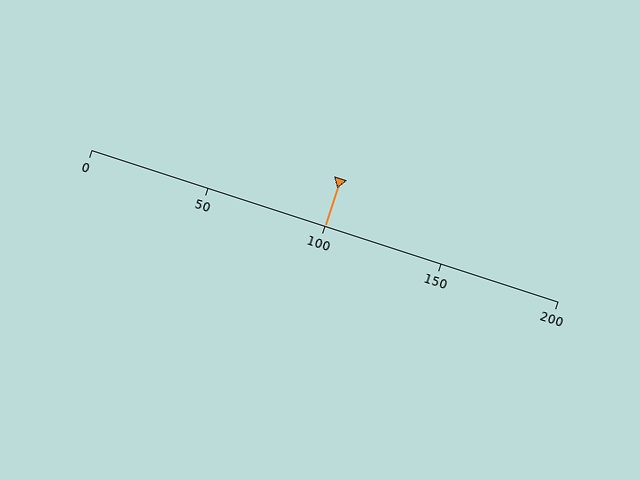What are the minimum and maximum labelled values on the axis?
The axis runs from 0 to 200.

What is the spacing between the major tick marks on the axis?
The major ticks are spaced 50 apart.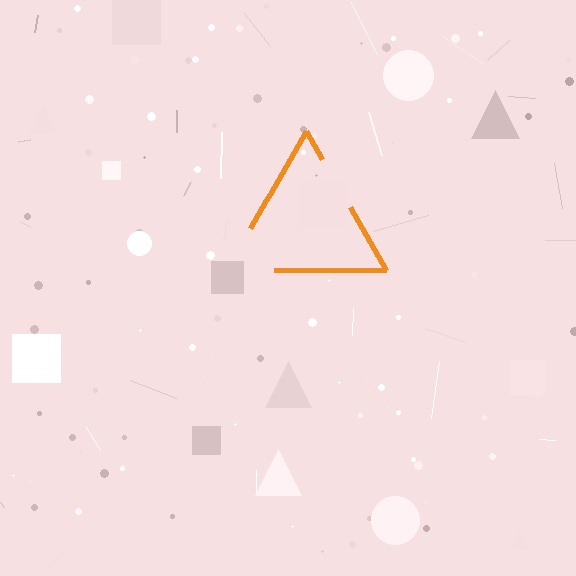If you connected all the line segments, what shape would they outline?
They would outline a triangle.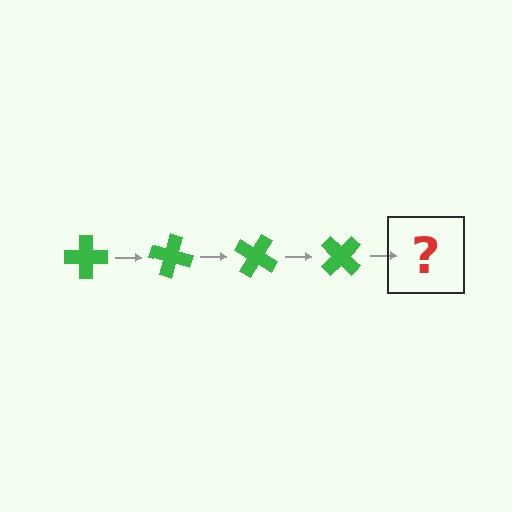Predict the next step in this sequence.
The next step is a green cross rotated 60 degrees.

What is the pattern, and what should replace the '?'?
The pattern is that the cross rotates 15 degrees each step. The '?' should be a green cross rotated 60 degrees.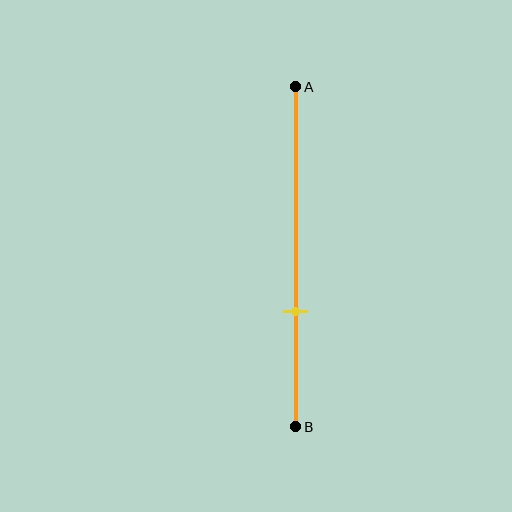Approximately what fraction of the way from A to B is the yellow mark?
The yellow mark is approximately 65% of the way from A to B.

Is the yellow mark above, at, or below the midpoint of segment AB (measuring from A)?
The yellow mark is below the midpoint of segment AB.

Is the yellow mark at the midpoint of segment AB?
No, the mark is at about 65% from A, not at the 50% midpoint.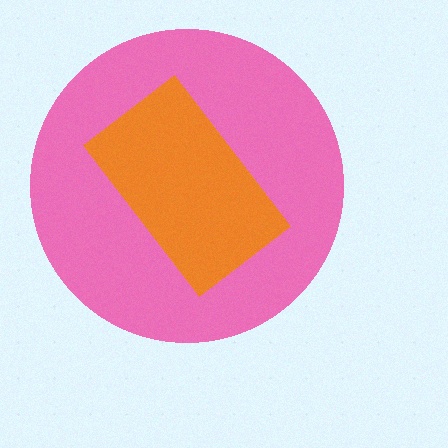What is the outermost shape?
The pink circle.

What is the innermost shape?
The orange rectangle.